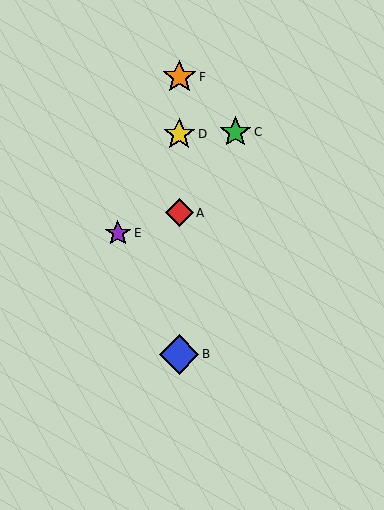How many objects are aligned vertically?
4 objects (A, B, D, F) are aligned vertically.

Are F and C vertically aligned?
No, F is at x≈179 and C is at x≈235.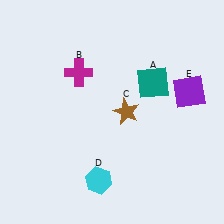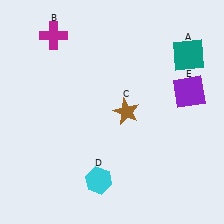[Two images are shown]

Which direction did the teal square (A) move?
The teal square (A) moved right.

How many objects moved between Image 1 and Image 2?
2 objects moved between the two images.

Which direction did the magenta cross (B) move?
The magenta cross (B) moved up.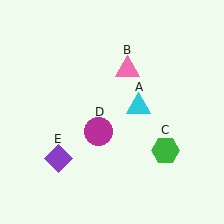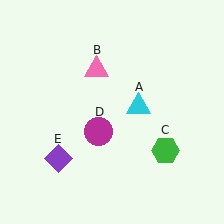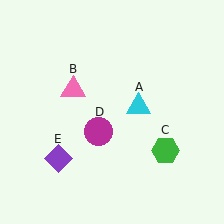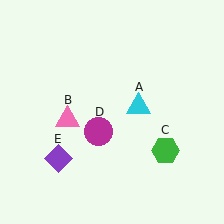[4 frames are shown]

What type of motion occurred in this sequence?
The pink triangle (object B) rotated counterclockwise around the center of the scene.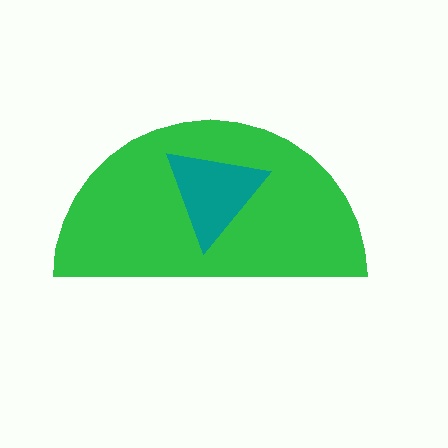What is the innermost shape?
The teal triangle.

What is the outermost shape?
The green semicircle.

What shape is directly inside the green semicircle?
The teal triangle.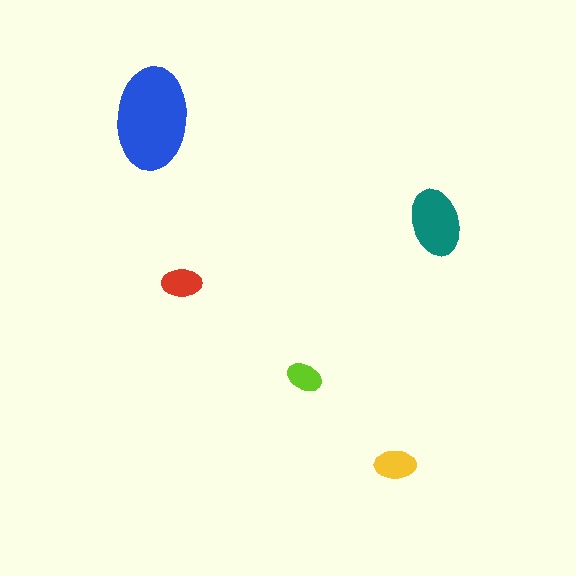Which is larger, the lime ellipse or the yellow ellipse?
The yellow one.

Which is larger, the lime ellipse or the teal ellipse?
The teal one.